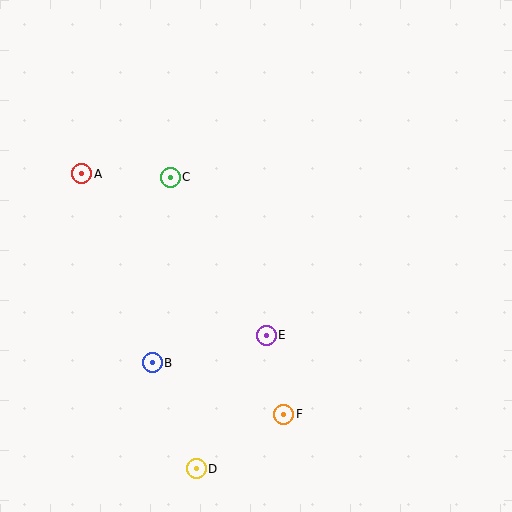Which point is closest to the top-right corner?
Point C is closest to the top-right corner.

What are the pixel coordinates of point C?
Point C is at (170, 177).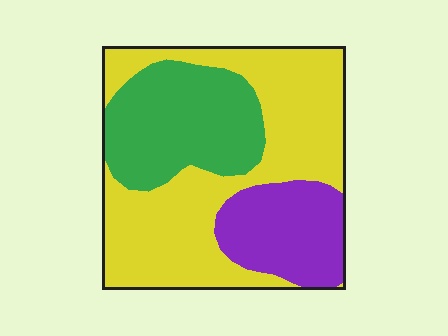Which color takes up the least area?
Purple, at roughly 20%.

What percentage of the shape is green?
Green takes up between a sixth and a third of the shape.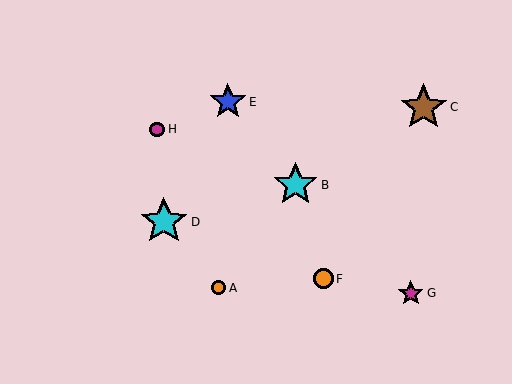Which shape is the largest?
The cyan star (labeled D) is the largest.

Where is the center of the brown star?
The center of the brown star is at (424, 107).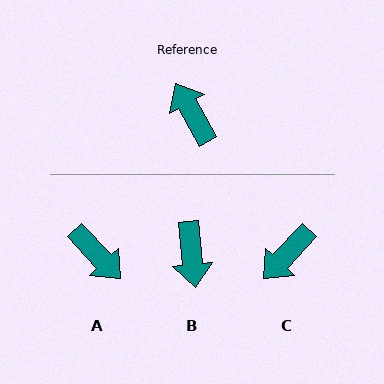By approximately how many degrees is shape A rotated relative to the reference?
Approximately 166 degrees clockwise.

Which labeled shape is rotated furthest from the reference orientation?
A, about 166 degrees away.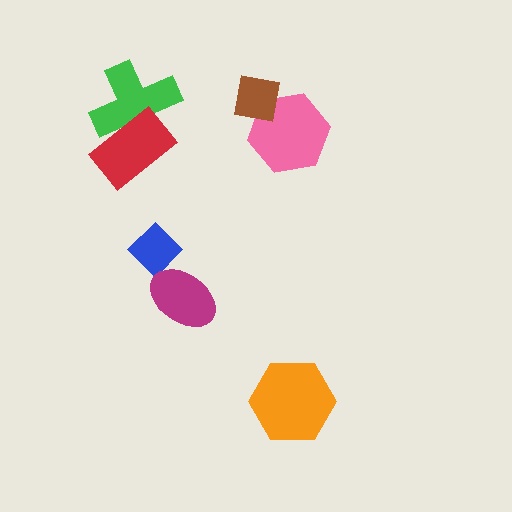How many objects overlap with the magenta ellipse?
1 object overlaps with the magenta ellipse.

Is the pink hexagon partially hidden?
Yes, it is partially covered by another shape.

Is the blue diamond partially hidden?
Yes, it is partially covered by another shape.